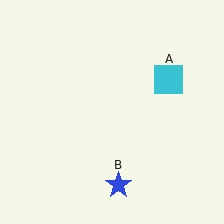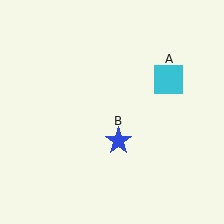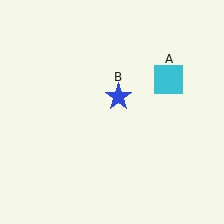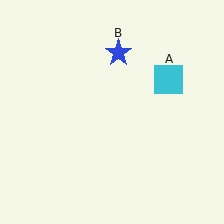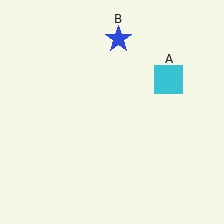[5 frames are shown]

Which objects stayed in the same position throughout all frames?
Cyan square (object A) remained stationary.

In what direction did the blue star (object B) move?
The blue star (object B) moved up.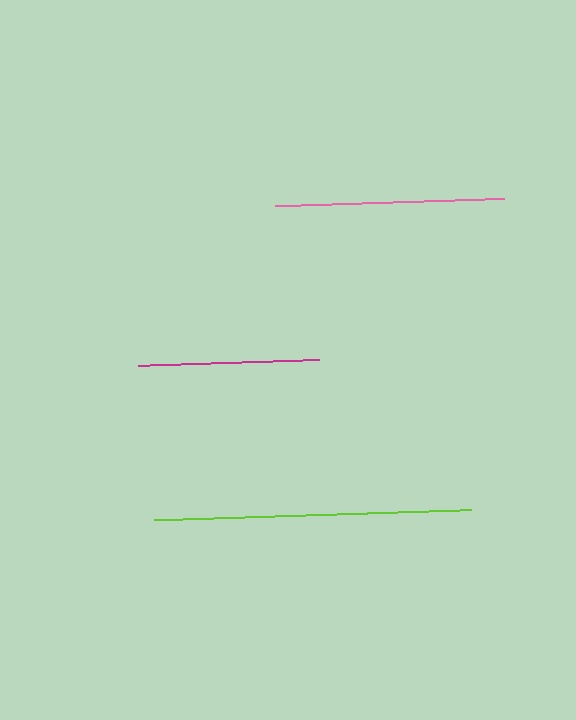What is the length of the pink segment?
The pink segment is approximately 229 pixels long.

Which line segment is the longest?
The lime line is the longest at approximately 317 pixels.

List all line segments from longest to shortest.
From longest to shortest: lime, pink, magenta.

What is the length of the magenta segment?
The magenta segment is approximately 181 pixels long.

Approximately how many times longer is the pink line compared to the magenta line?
The pink line is approximately 1.3 times the length of the magenta line.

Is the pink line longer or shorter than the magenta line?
The pink line is longer than the magenta line.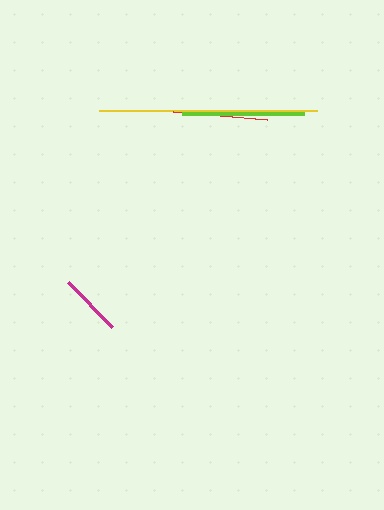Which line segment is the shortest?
The magenta line is the shortest at approximately 63 pixels.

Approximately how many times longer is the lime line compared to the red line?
The lime line is approximately 1.3 times the length of the red line.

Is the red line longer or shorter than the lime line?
The lime line is longer than the red line.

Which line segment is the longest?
The yellow line is the longest at approximately 218 pixels.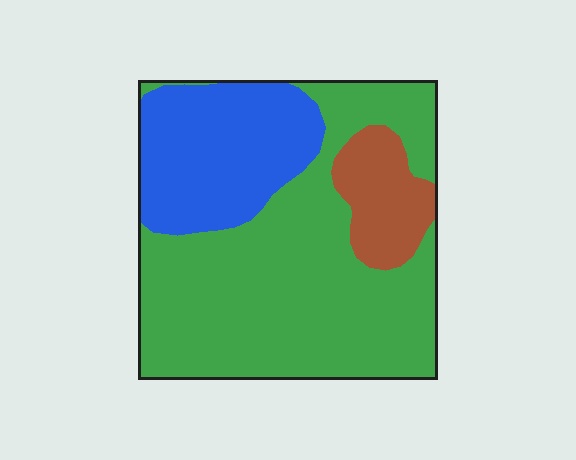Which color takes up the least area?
Brown, at roughly 10%.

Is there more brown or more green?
Green.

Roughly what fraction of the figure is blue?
Blue covers about 25% of the figure.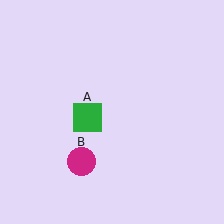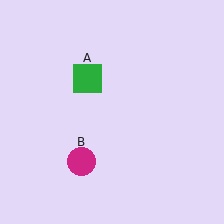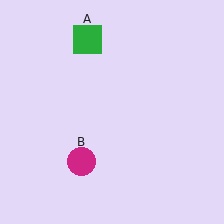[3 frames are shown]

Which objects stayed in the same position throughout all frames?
Magenta circle (object B) remained stationary.